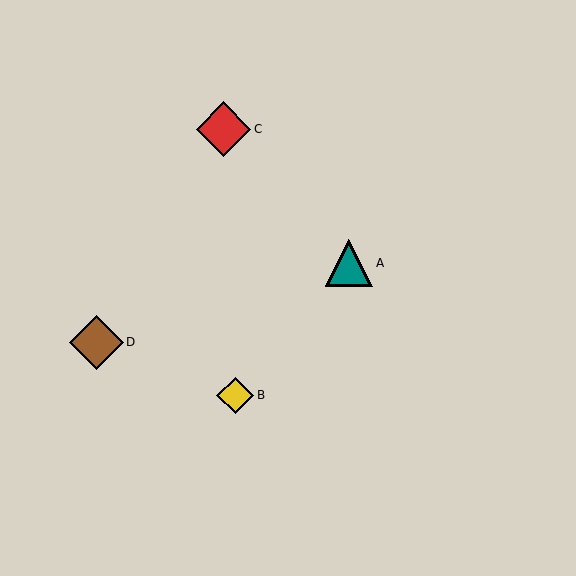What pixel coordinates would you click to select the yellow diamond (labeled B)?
Click at (235, 396) to select the yellow diamond B.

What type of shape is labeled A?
Shape A is a teal triangle.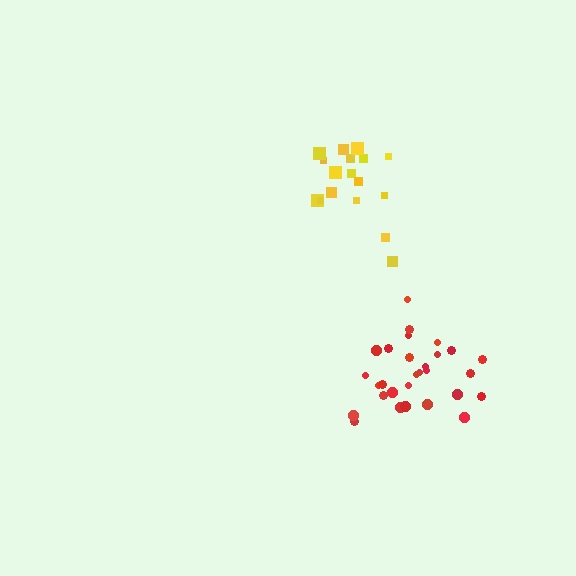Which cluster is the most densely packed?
Red.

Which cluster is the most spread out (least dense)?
Yellow.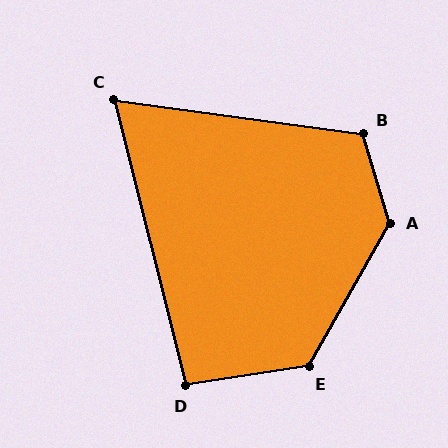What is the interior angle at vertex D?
Approximately 95 degrees (obtuse).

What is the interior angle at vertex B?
Approximately 114 degrees (obtuse).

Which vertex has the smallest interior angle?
C, at approximately 68 degrees.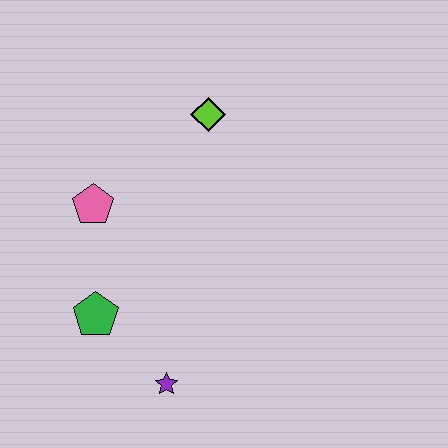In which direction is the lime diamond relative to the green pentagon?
The lime diamond is above the green pentagon.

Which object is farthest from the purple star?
The lime diamond is farthest from the purple star.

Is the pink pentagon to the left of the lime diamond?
Yes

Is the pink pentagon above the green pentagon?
Yes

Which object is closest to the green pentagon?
The purple star is closest to the green pentagon.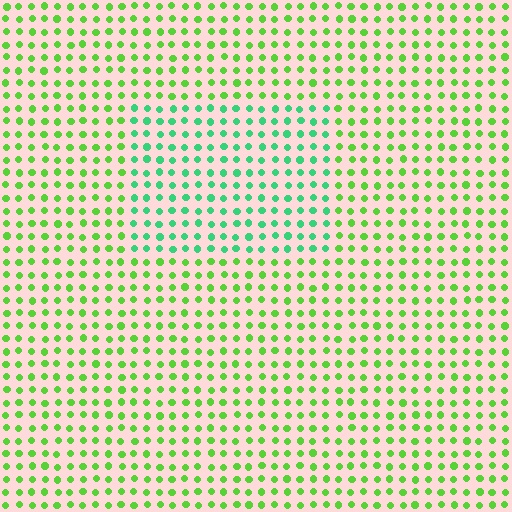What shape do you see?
I see a rectangle.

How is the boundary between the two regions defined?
The boundary is defined purely by a slight shift in hue (about 38 degrees). Spacing, size, and orientation are identical on both sides.